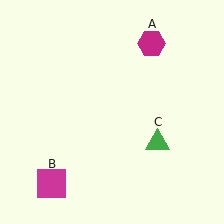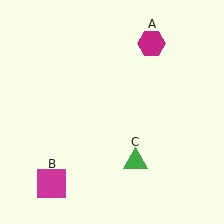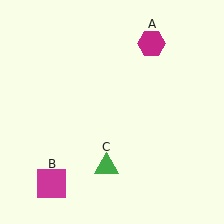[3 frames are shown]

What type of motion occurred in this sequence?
The green triangle (object C) rotated clockwise around the center of the scene.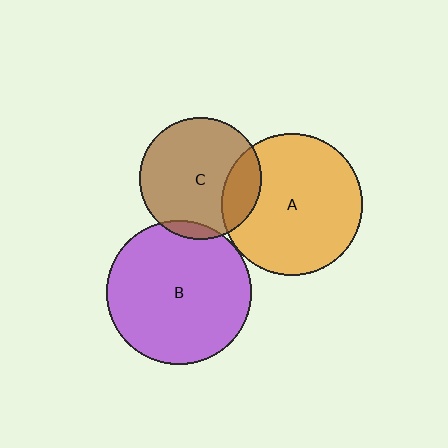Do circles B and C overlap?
Yes.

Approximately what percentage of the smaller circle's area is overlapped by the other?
Approximately 5%.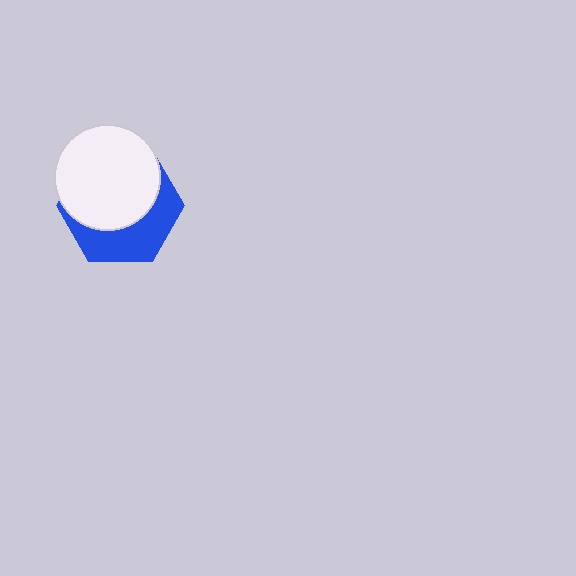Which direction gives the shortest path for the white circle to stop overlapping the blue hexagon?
Moving up gives the shortest separation.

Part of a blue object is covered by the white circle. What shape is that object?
It is a hexagon.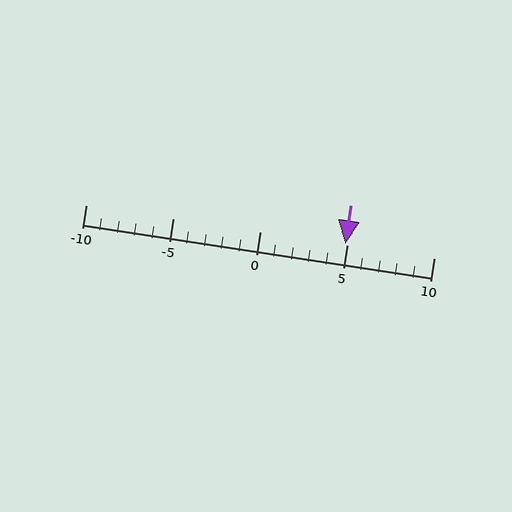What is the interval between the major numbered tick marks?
The major tick marks are spaced 5 units apart.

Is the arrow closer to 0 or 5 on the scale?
The arrow is closer to 5.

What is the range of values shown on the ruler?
The ruler shows values from -10 to 10.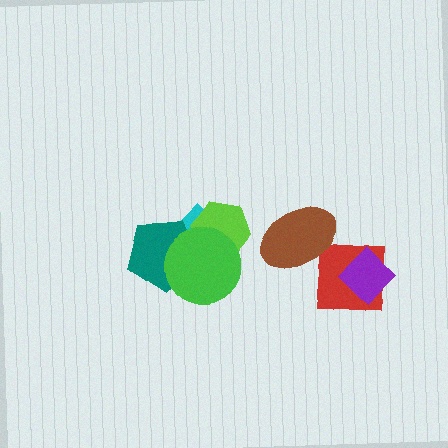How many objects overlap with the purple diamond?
1 object overlaps with the purple diamond.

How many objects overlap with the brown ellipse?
1 object overlaps with the brown ellipse.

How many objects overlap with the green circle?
3 objects overlap with the green circle.